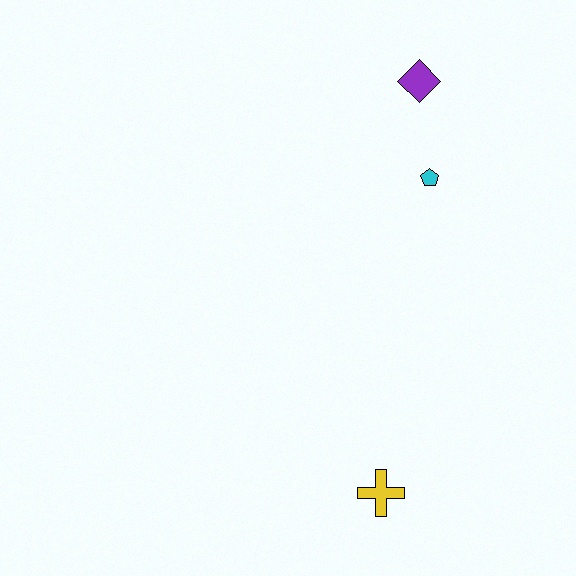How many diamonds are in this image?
There is 1 diamond.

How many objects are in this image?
There are 3 objects.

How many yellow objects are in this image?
There is 1 yellow object.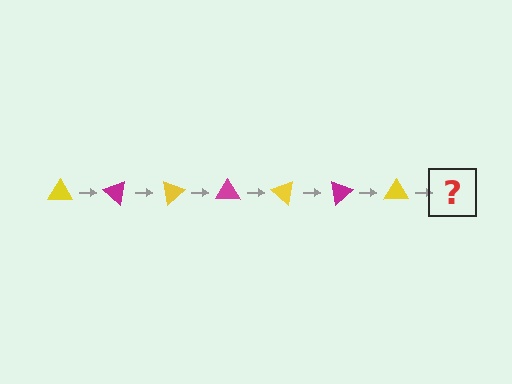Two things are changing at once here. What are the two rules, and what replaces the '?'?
The two rules are that it rotates 40 degrees each step and the color cycles through yellow and magenta. The '?' should be a magenta triangle, rotated 280 degrees from the start.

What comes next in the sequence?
The next element should be a magenta triangle, rotated 280 degrees from the start.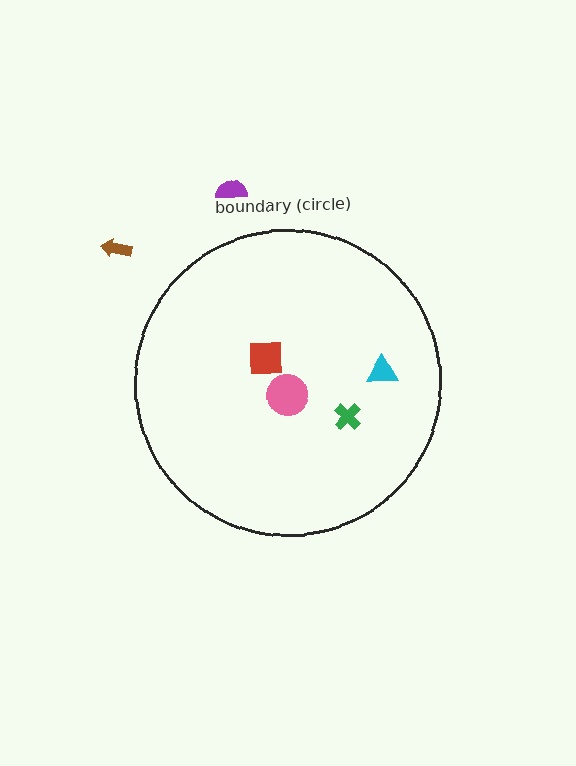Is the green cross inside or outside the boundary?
Inside.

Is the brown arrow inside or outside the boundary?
Outside.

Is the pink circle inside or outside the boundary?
Inside.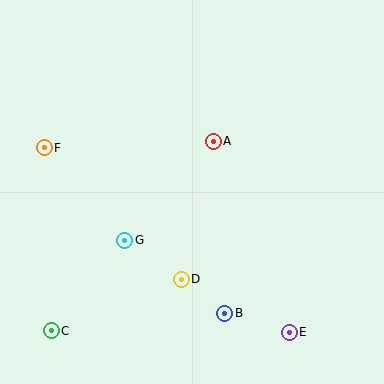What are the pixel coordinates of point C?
Point C is at (51, 331).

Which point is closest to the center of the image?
Point A at (213, 141) is closest to the center.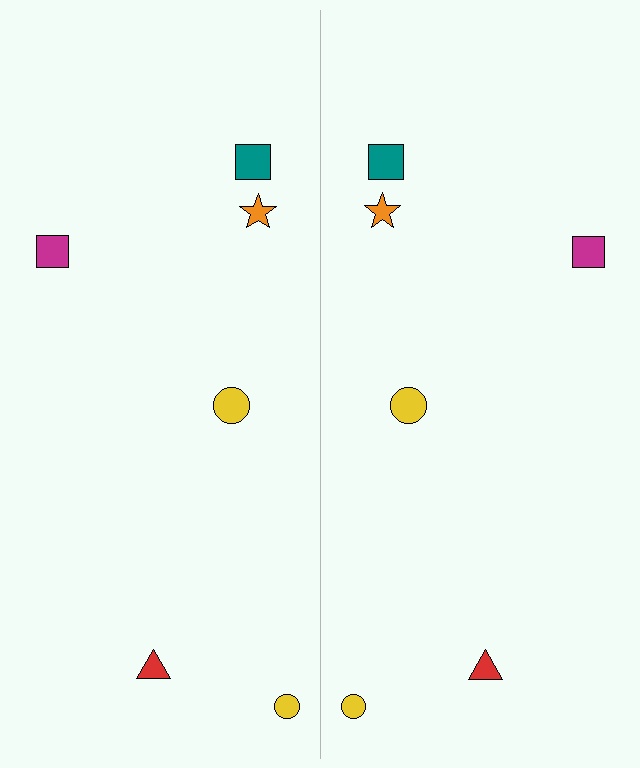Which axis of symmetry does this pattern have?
The pattern has a vertical axis of symmetry running through the center of the image.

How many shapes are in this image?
There are 12 shapes in this image.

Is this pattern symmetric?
Yes, this pattern has bilateral (reflection) symmetry.